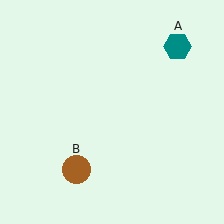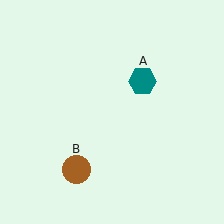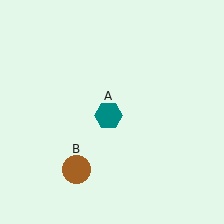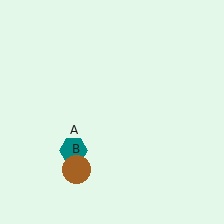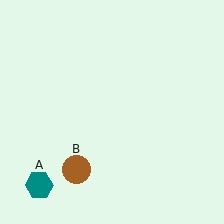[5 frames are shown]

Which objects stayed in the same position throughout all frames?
Brown circle (object B) remained stationary.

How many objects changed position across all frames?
1 object changed position: teal hexagon (object A).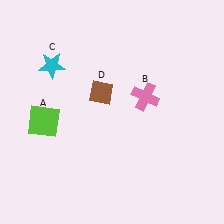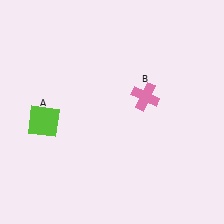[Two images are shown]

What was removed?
The cyan star (C), the brown diamond (D) were removed in Image 2.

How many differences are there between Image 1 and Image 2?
There are 2 differences between the two images.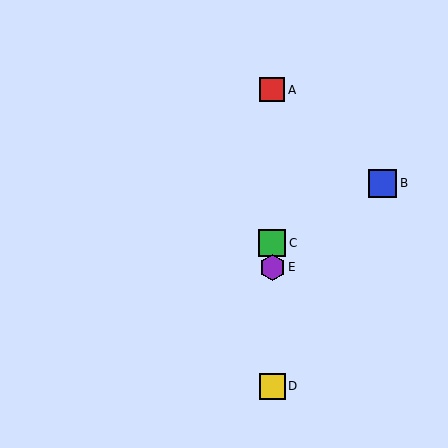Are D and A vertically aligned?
Yes, both are at x≈272.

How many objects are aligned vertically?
4 objects (A, C, D, E) are aligned vertically.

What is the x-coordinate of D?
Object D is at x≈272.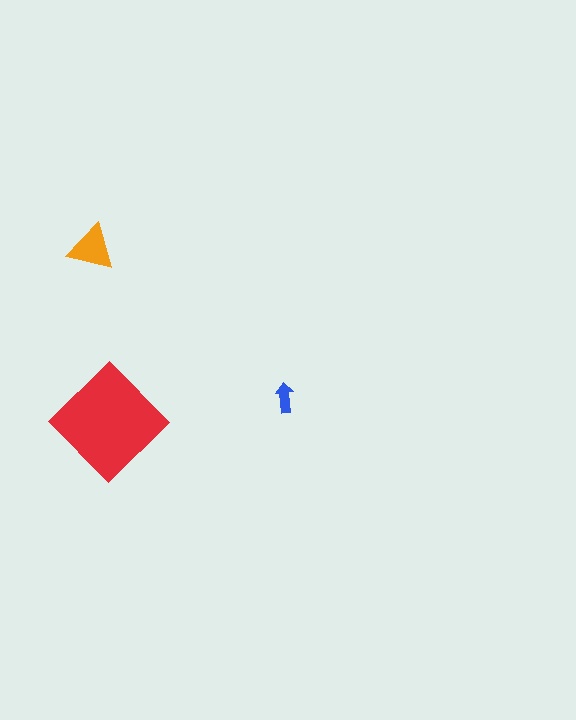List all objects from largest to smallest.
The red diamond, the orange triangle, the blue arrow.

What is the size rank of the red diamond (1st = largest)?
1st.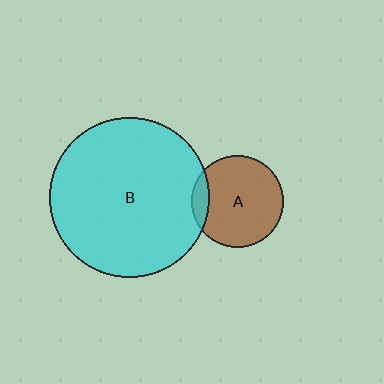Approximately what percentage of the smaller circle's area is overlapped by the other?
Approximately 10%.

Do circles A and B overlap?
Yes.